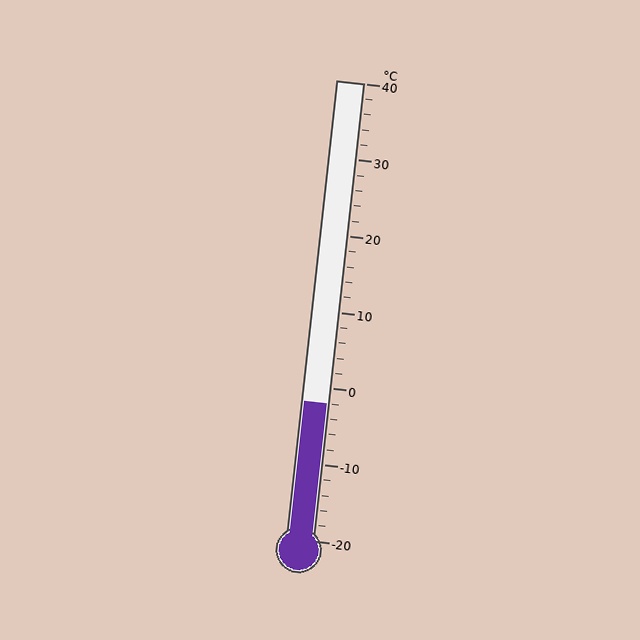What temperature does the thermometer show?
The thermometer shows approximately -2°C.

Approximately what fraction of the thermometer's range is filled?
The thermometer is filled to approximately 30% of its range.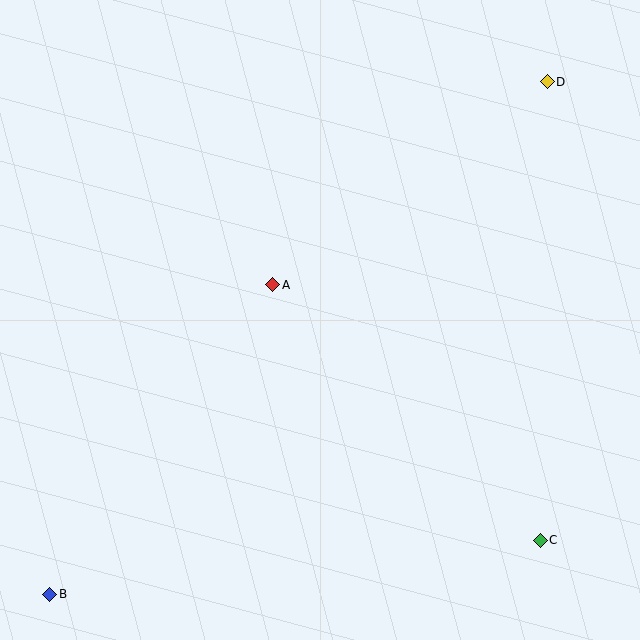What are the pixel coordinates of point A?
Point A is at (273, 285).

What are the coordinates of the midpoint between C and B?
The midpoint between C and B is at (295, 567).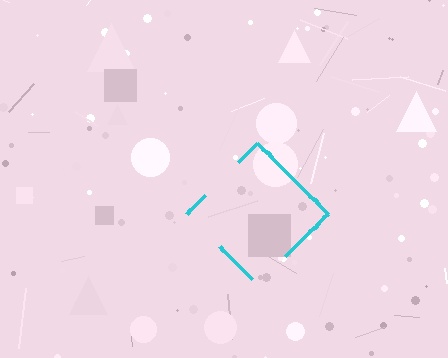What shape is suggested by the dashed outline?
The dashed outline suggests a diamond.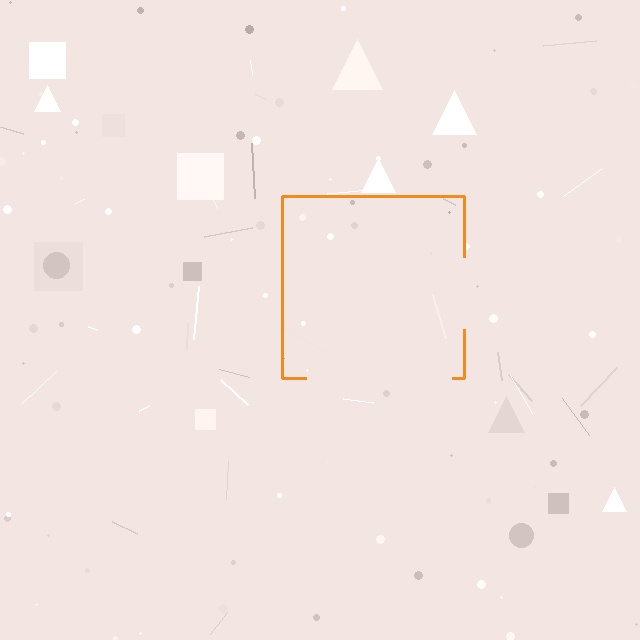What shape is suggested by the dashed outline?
The dashed outline suggests a square.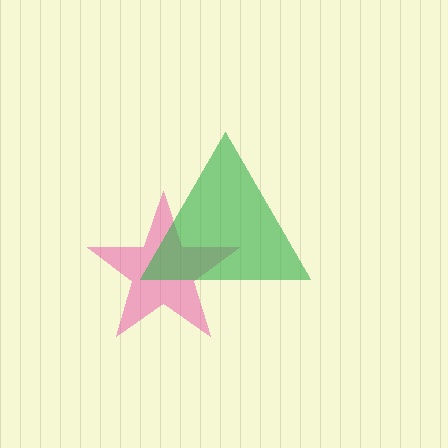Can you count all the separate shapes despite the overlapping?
Yes, there are 2 separate shapes.